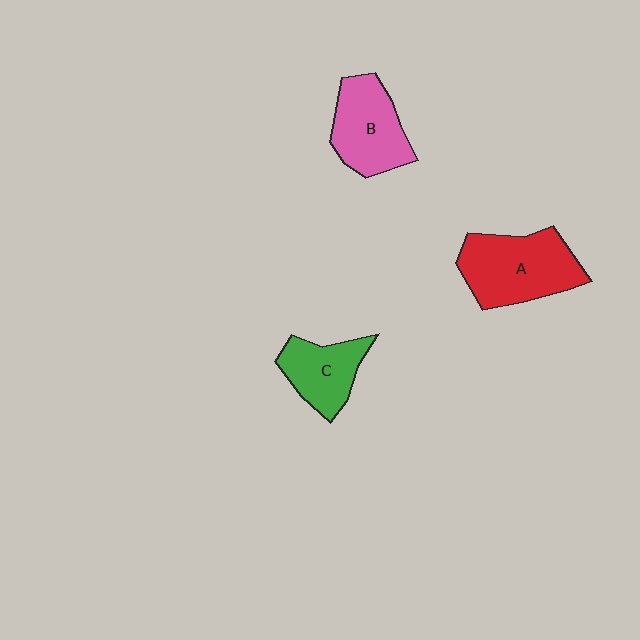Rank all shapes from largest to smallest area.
From largest to smallest: A (red), B (pink), C (green).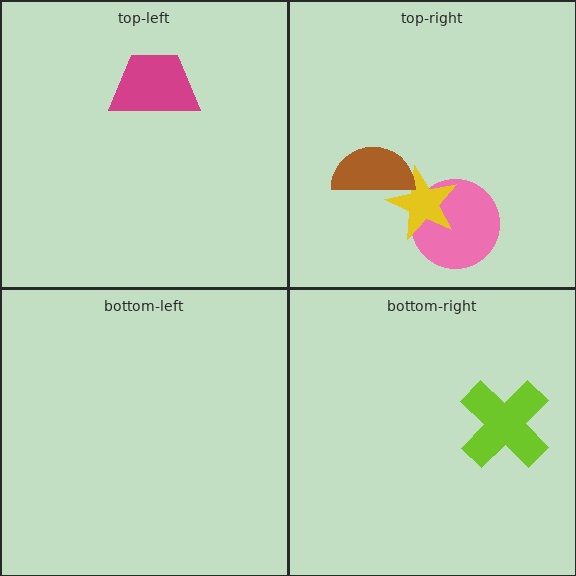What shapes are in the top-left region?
The magenta trapezoid.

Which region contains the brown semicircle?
The top-right region.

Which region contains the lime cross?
The bottom-right region.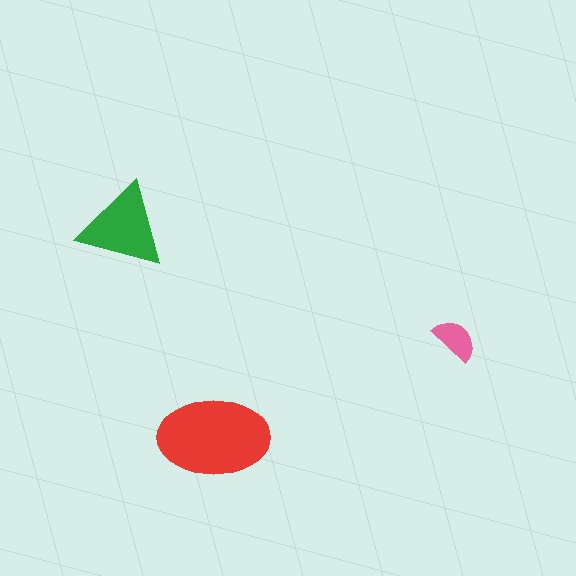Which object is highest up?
The green triangle is topmost.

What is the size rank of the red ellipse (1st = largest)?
1st.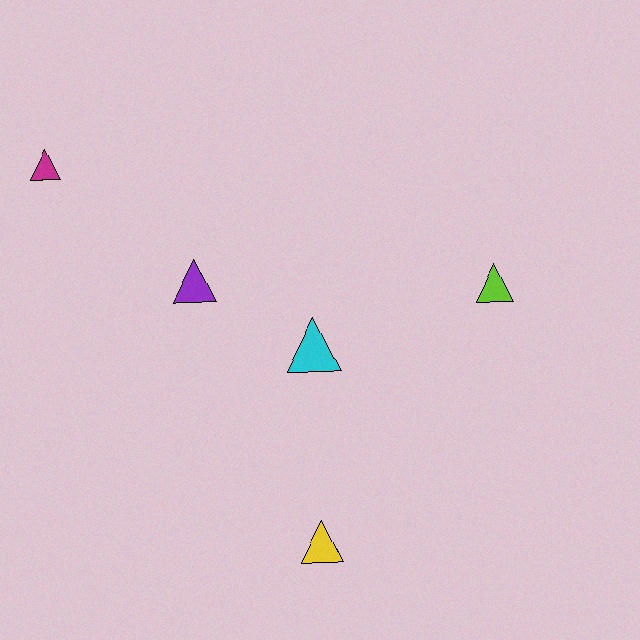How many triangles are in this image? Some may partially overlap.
There are 5 triangles.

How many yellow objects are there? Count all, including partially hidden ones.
There is 1 yellow object.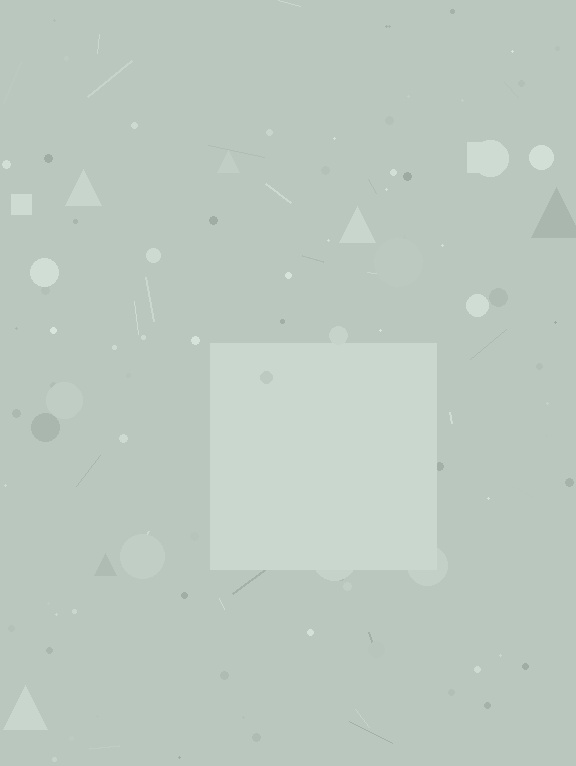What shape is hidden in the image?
A square is hidden in the image.